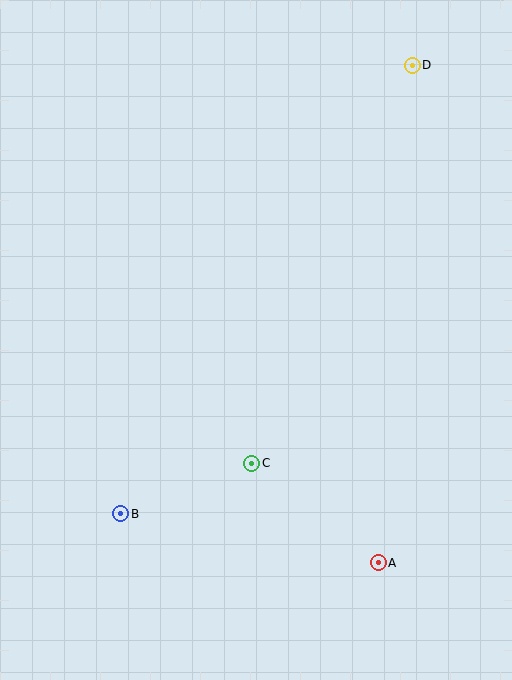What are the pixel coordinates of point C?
Point C is at (252, 463).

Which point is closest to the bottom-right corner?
Point A is closest to the bottom-right corner.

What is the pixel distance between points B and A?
The distance between B and A is 262 pixels.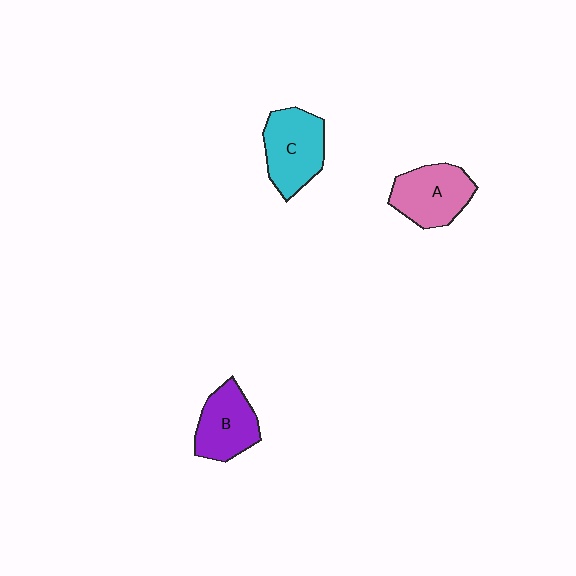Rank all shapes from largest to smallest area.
From largest to smallest: C (cyan), A (pink), B (purple).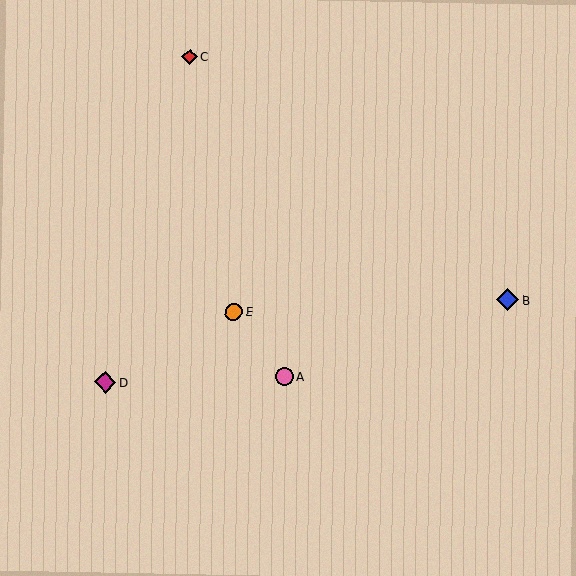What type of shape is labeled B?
Shape B is a blue diamond.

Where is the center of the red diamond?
The center of the red diamond is at (190, 57).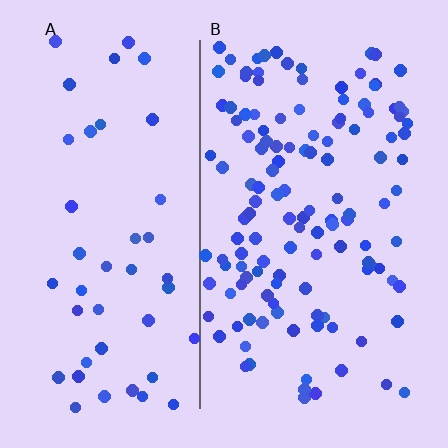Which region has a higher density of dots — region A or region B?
B (the right).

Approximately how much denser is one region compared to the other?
Approximately 2.9× — region B over region A.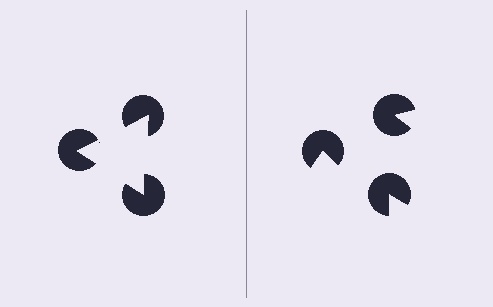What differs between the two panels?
The pac-man discs are positioned identically on both sides; only the wedge orientations differ. On the left they align to a triangle; on the right they are misaligned.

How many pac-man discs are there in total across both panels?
6 — 3 on each side.